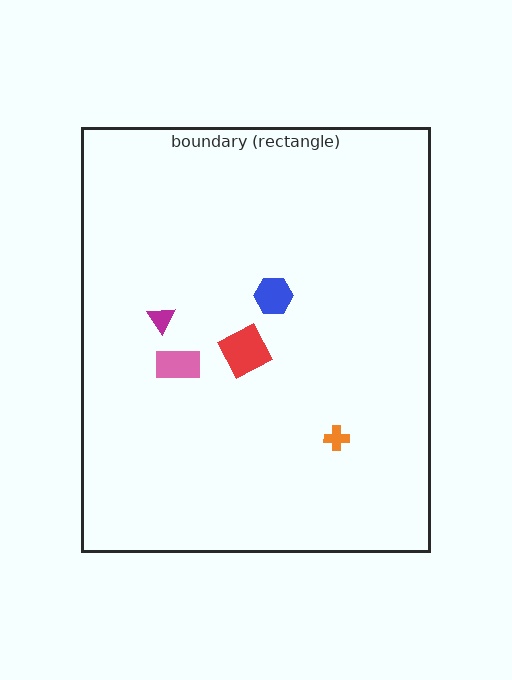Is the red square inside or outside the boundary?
Inside.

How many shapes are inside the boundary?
5 inside, 0 outside.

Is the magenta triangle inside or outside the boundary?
Inside.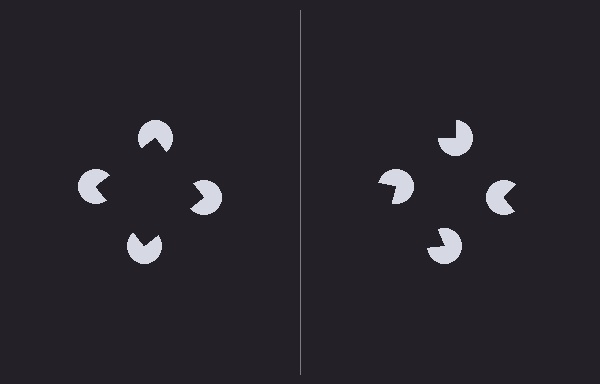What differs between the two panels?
The pac-man discs are positioned identically on both sides; only the wedge orientations differ. On the left they align to a square; on the right they are misaligned.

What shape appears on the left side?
An illusory square.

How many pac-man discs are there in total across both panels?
8 — 4 on each side.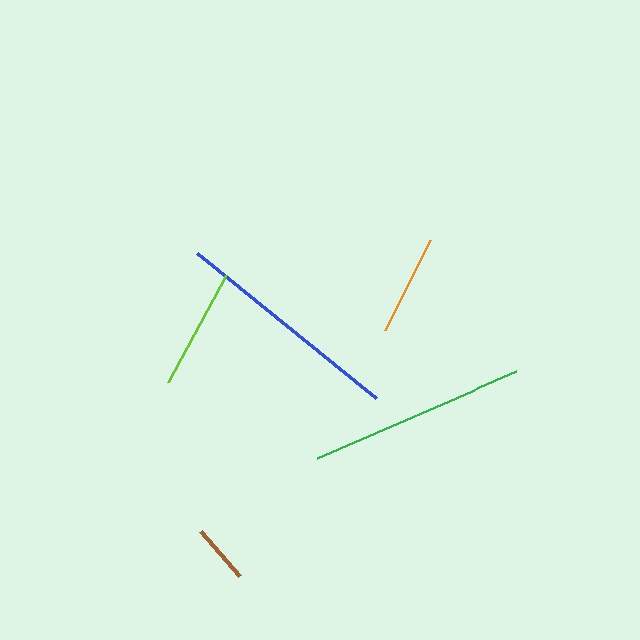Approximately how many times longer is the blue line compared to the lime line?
The blue line is approximately 1.9 times the length of the lime line.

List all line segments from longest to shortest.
From longest to shortest: blue, green, lime, orange, brown.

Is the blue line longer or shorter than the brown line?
The blue line is longer than the brown line.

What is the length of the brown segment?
The brown segment is approximately 60 pixels long.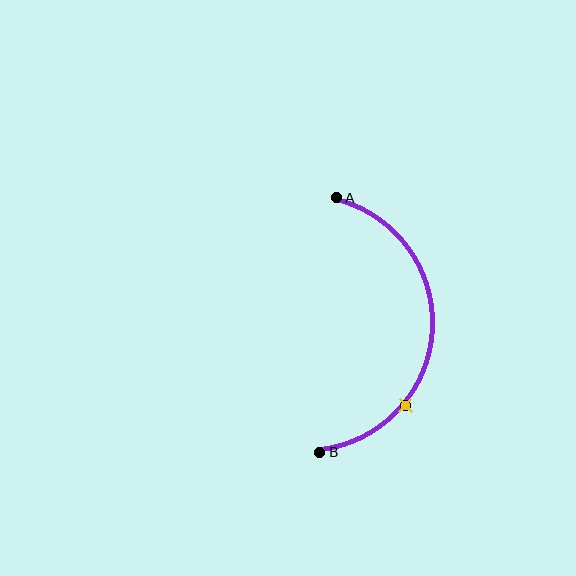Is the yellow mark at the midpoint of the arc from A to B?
No. The yellow mark lies on the arc but is closer to endpoint B. The arc midpoint would be at the point on the curve equidistant along the arc from both A and B.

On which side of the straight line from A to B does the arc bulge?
The arc bulges to the right of the straight line connecting A and B.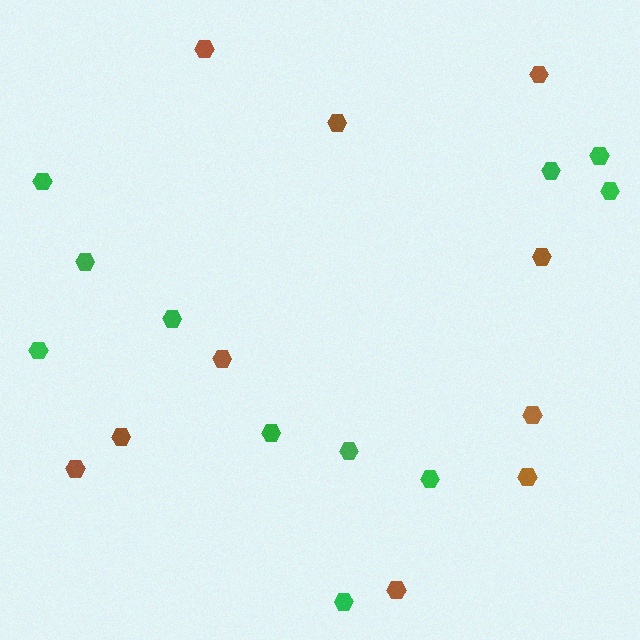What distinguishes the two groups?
There are 2 groups: one group of green hexagons (11) and one group of brown hexagons (10).